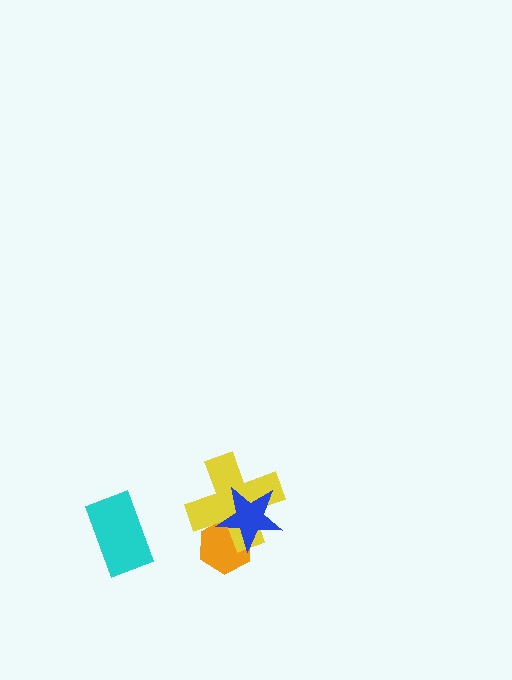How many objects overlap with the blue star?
2 objects overlap with the blue star.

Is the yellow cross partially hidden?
Yes, it is partially covered by another shape.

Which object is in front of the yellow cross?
The blue star is in front of the yellow cross.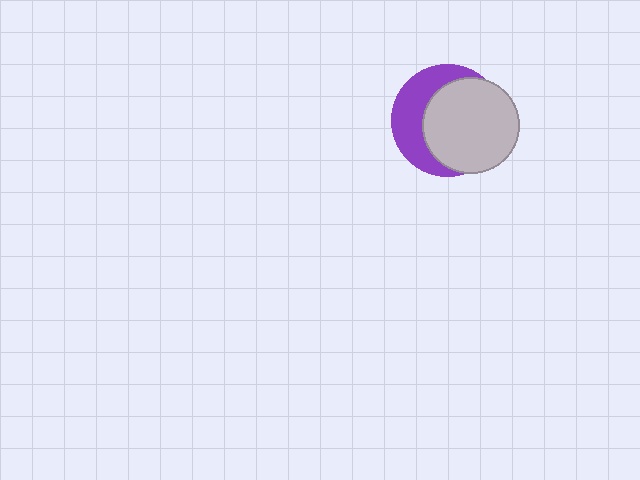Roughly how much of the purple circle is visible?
A small part of it is visible (roughly 39%).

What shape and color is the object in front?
The object in front is a light gray circle.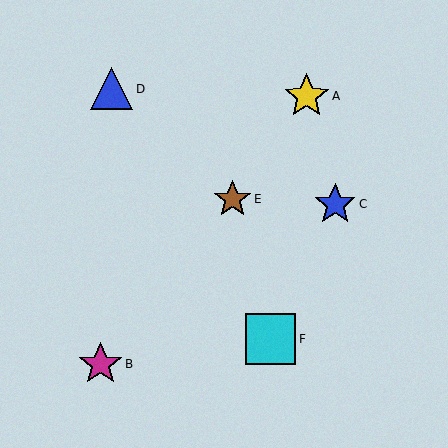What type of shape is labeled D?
Shape D is a blue triangle.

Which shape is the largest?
The cyan square (labeled F) is the largest.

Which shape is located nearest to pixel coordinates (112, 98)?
The blue triangle (labeled D) at (112, 89) is nearest to that location.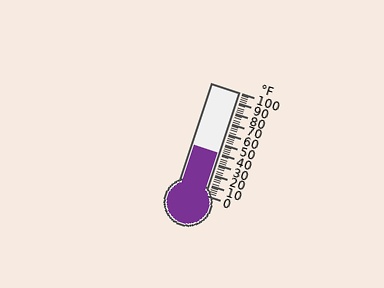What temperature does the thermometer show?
The thermometer shows approximately 40°F.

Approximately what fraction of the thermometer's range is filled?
The thermometer is filled to approximately 40% of its range.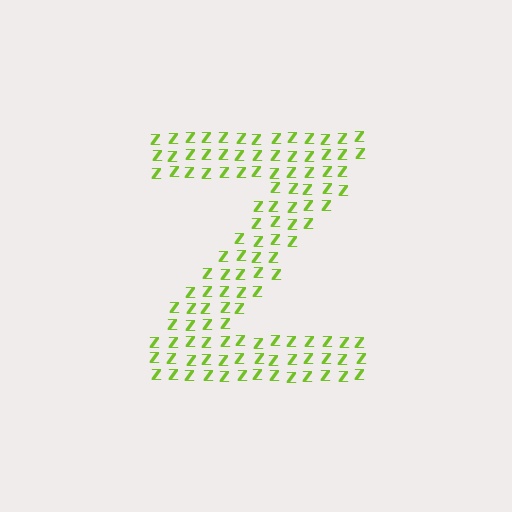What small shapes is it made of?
It is made of small letter Z's.